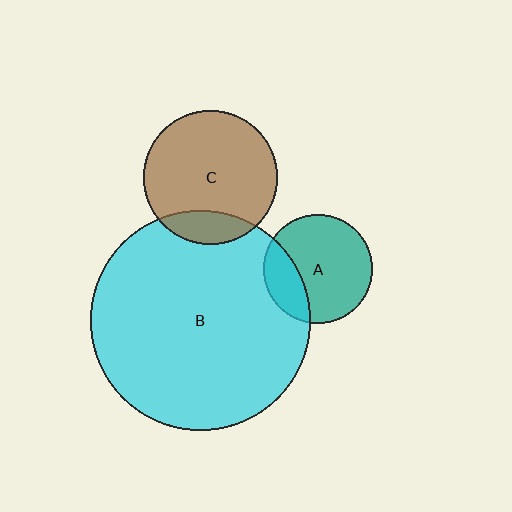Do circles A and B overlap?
Yes.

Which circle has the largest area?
Circle B (cyan).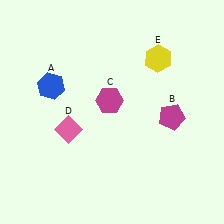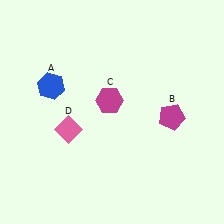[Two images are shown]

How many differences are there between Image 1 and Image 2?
There is 1 difference between the two images.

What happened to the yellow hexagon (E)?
The yellow hexagon (E) was removed in Image 2. It was in the top-right area of Image 1.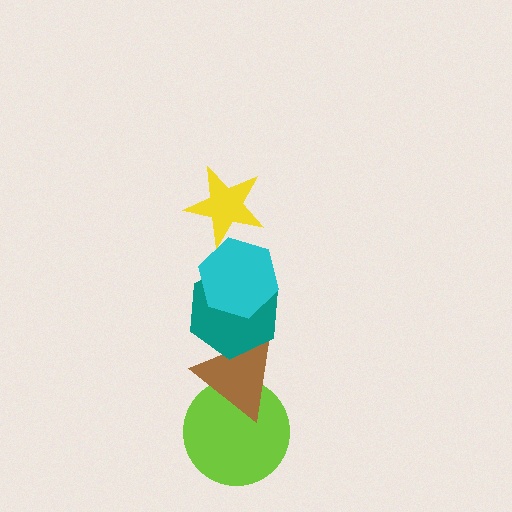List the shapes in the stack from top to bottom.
From top to bottom: the yellow star, the cyan hexagon, the teal hexagon, the brown triangle, the lime circle.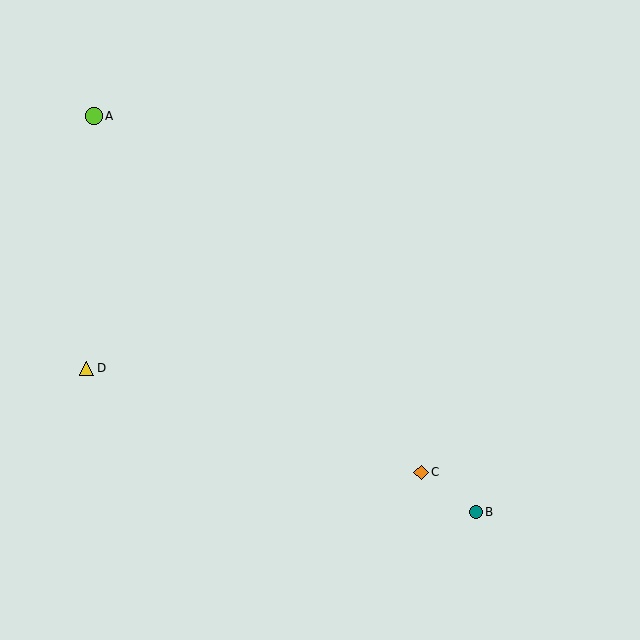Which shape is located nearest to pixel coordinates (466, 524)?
The teal circle (labeled B) at (476, 512) is nearest to that location.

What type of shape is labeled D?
Shape D is a yellow triangle.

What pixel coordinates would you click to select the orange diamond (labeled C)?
Click at (421, 472) to select the orange diamond C.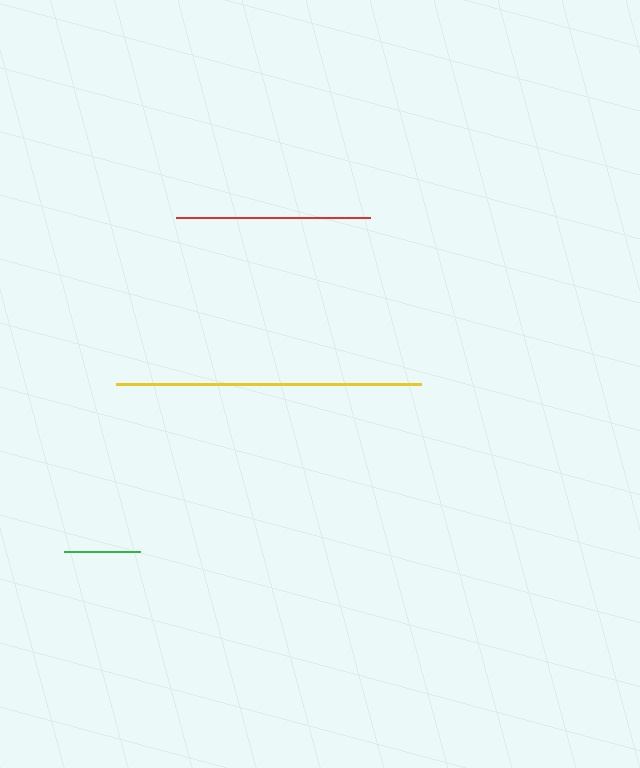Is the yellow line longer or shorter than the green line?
The yellow line is longer than the green line.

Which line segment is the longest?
The yellow line is the longest at approximately 305 pixels.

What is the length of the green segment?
The green segment is approximately 77 pixels long.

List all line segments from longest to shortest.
From longest to shortest: yellow, red, green.